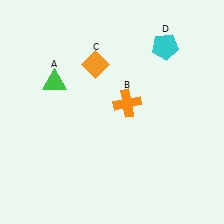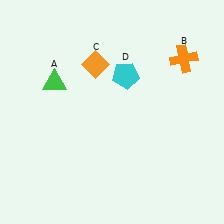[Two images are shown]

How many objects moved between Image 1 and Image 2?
2 objects moved between the two images.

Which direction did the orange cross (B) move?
The orange cross (B) moved right.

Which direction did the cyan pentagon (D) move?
The cyan pentagon (D) moved left.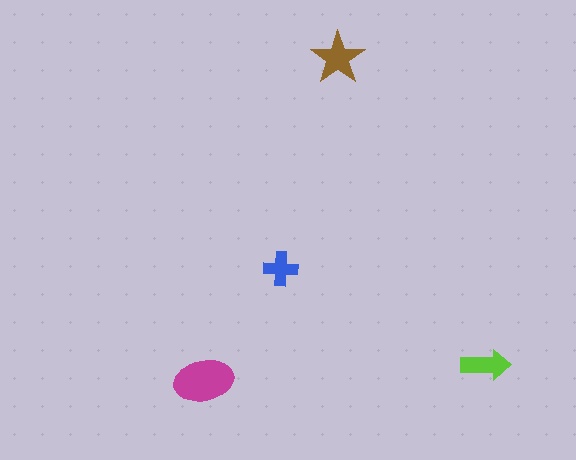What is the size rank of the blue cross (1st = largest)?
4th.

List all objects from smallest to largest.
The blue cross, the lime arrow, the brown star, the magenta ellipse.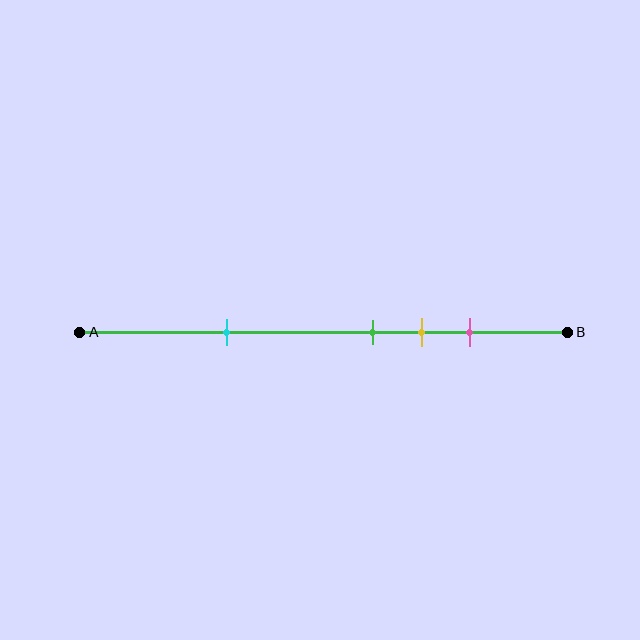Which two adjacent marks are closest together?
The green and yellow marks are the closest adjacent pair.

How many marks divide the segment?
There are 4 marks dividing the segment.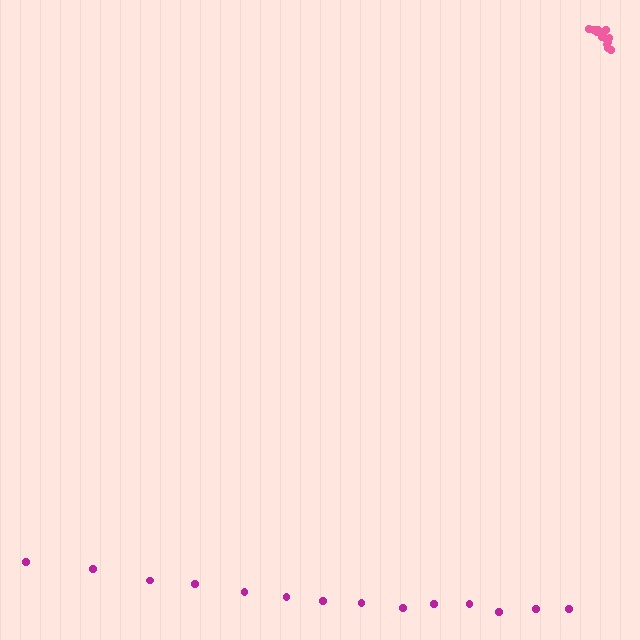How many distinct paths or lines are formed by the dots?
There are 2 distinct paths.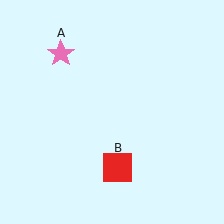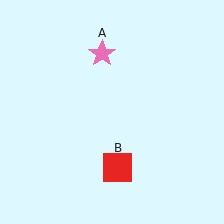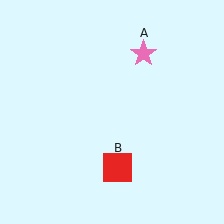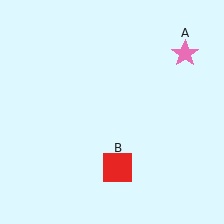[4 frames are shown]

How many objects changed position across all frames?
1 object changed position: pink star (object A).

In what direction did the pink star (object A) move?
The pink star (object A) moved right.